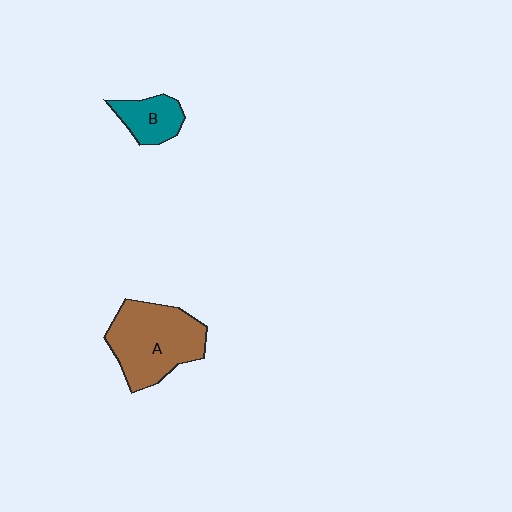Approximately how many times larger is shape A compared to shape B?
Approximately 2.4 times.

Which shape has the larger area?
Shape A (brown).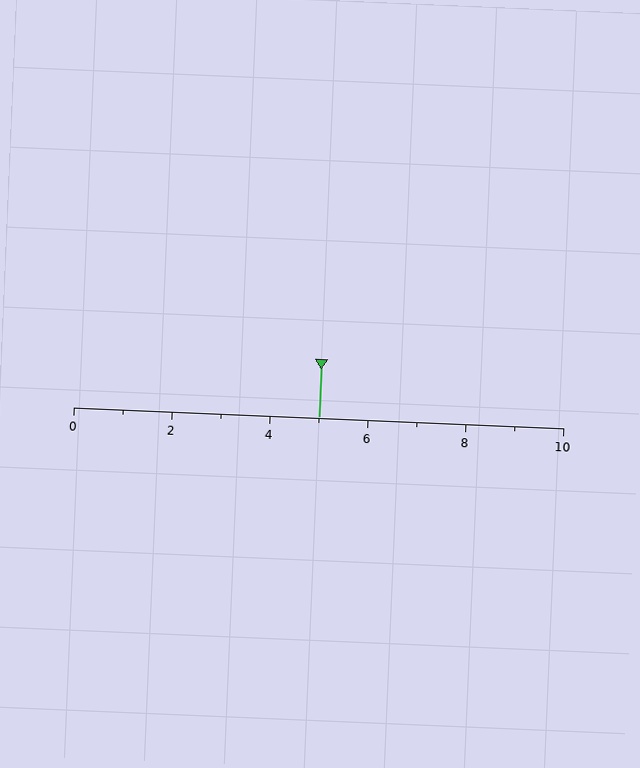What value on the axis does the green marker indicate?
The marker indicates approximately 5.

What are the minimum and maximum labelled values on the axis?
The axis runs from 0 to 10.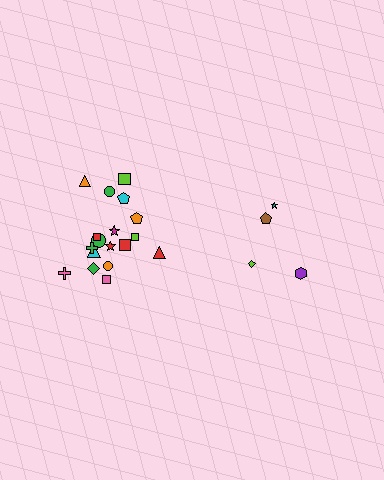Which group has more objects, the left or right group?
The left group.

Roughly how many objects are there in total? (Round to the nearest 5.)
Roughly 20 objects in total.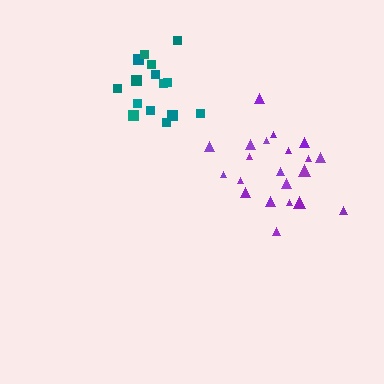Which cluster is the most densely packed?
Teal.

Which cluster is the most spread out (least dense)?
Purple.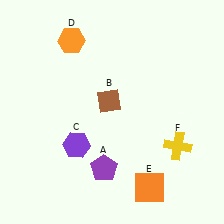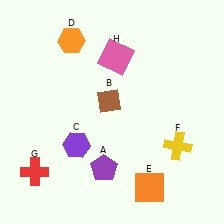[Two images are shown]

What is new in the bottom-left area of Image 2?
A red cross (G) was added in the bottom-left area of Image 2.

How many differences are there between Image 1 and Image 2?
There are 2 differences between the two images.